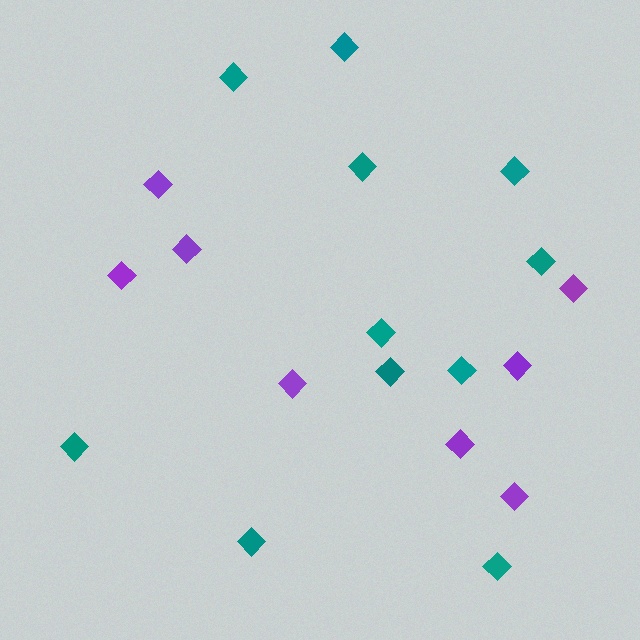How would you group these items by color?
There are 2 groups: one group of purple diamonds (8) and one group of teal diamonds (11).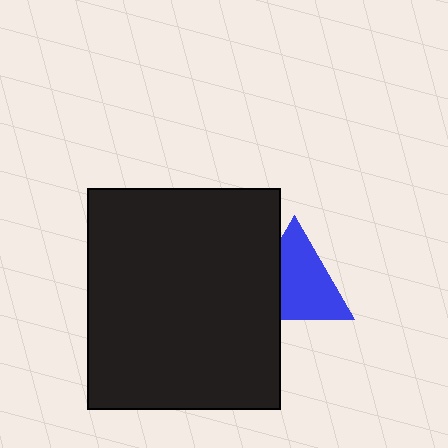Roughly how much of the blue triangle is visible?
Most of it is visible (roughly 69%).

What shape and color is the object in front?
The object in front is a black rectangle.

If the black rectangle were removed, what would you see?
You would see the complete blue triangle.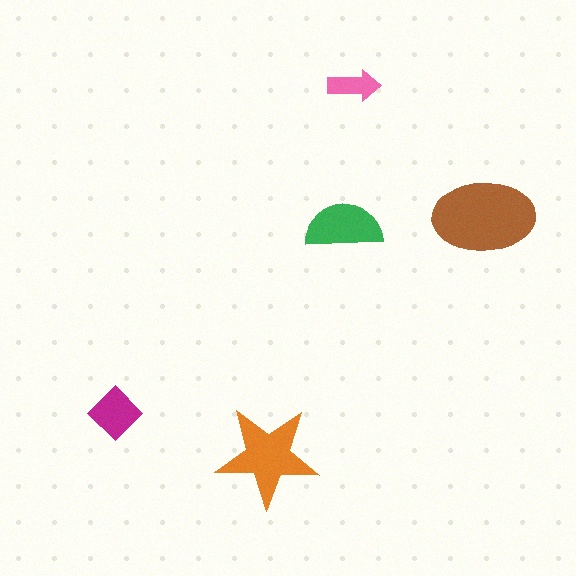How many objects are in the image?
There are 5 objects in the image.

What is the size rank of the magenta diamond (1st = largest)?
4th.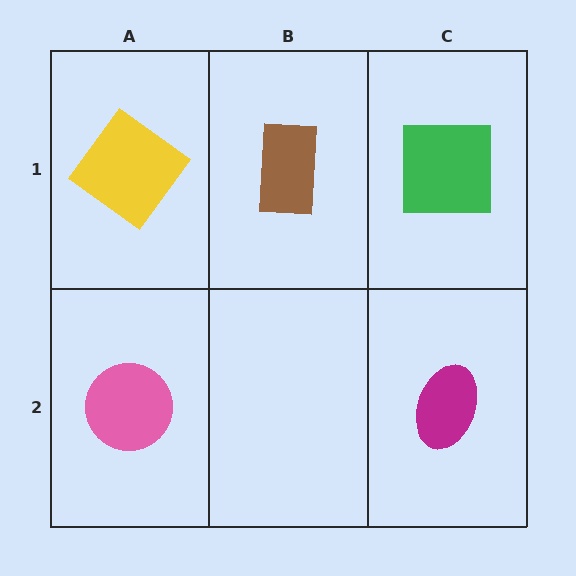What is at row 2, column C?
A magenta ellipse.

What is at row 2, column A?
A pink circle.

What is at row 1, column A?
A yellow diamond.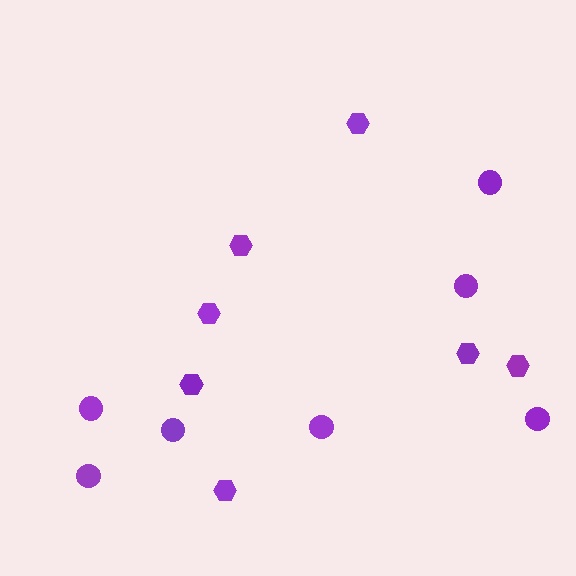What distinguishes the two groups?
There are 2 groups: one group of circles (7) and one group of hexagons (7).